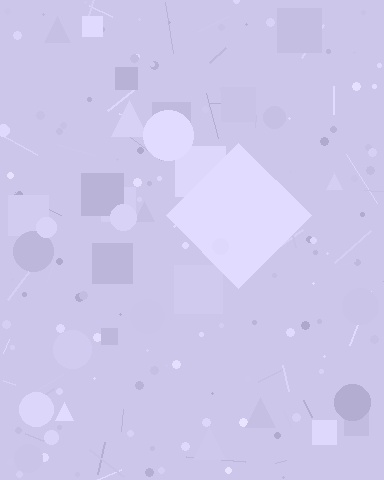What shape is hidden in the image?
A diamond is hidden in the image.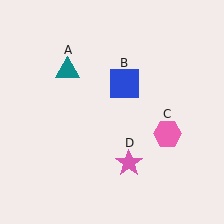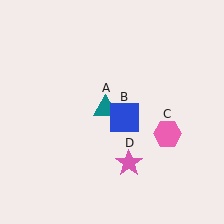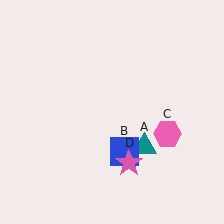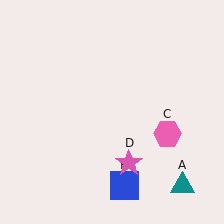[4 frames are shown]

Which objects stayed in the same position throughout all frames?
Pink hexagon (object C) and pink star (object D) remained stationary.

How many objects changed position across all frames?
2 objects changed position: teal triangle (object A), blue square (object B).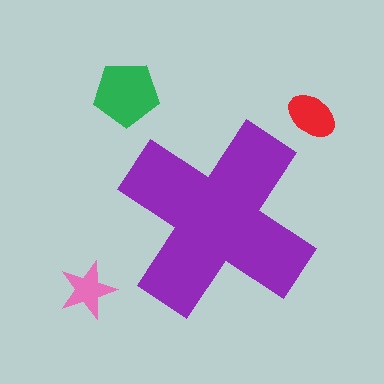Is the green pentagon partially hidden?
No, the green pentagon is fully visible.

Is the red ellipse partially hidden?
No, the red ellipse is fully visible.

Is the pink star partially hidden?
No, the pink star is fully visible.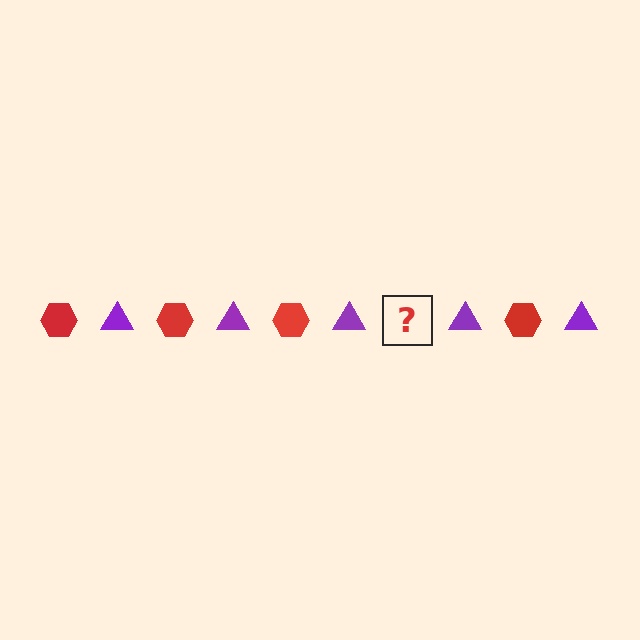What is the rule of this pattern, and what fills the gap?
The rule is that the pattern alternates between red hexagon and purple triangle. The gap should be filled with a red hexagon.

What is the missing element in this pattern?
The missing element is a red hexagon.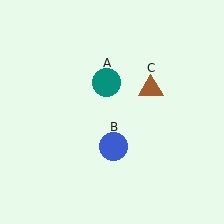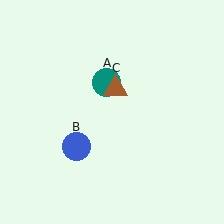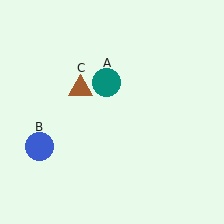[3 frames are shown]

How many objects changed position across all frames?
2 objects changed position: blue circle (object B), brown triangle (object C).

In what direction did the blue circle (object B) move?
The blue circle (object B) moved left.